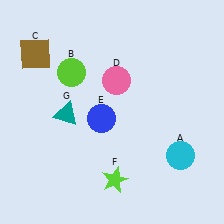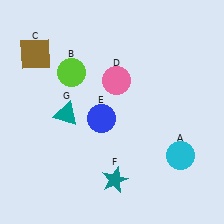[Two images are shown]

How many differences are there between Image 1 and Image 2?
There is 1 difference between the two images.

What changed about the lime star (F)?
In Image 1, F is lime. In Image 2, it changed to teal.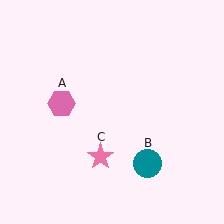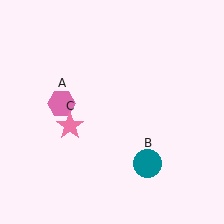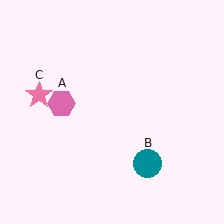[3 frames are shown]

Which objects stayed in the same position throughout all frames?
Pink hexagon (object A) and teal circle (object B) remained stationary.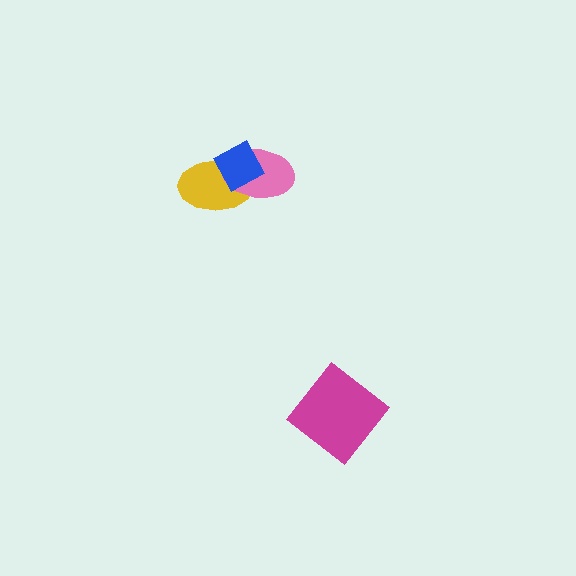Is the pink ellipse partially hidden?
Yes, it is partially covered by another shape.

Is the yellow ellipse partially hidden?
Yes, it is partially covered by another shape.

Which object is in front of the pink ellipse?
The blue diamond is in front of the pink ellipse.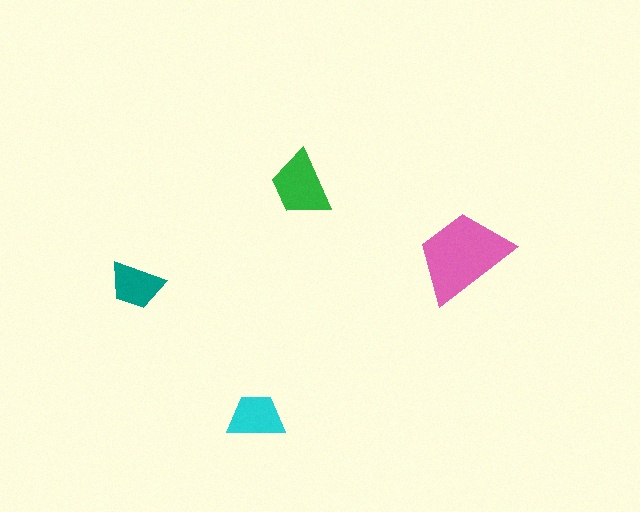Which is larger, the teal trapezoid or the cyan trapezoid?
The cyan one.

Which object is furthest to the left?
The teal trapezoid is leftmost.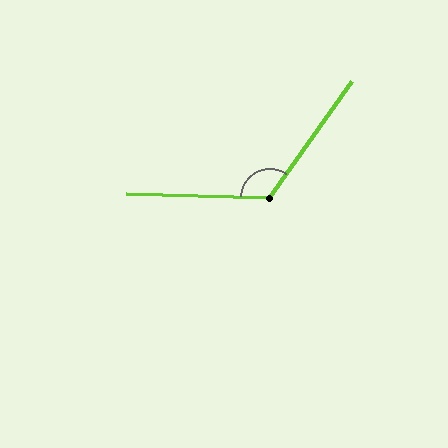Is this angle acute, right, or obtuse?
It is obtuse.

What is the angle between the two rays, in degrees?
Approximately 124 degrees.